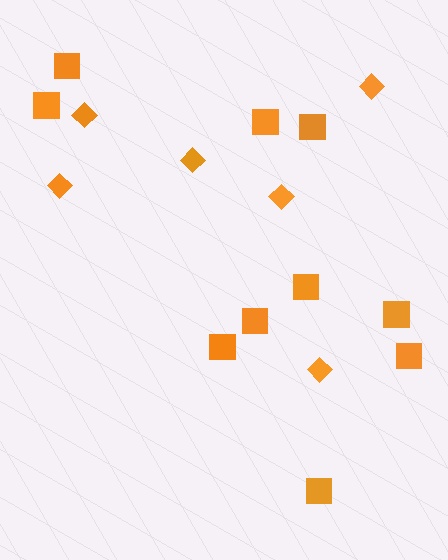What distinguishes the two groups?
There are 2 groups: one group of diamonds (6) and one group of squares (10).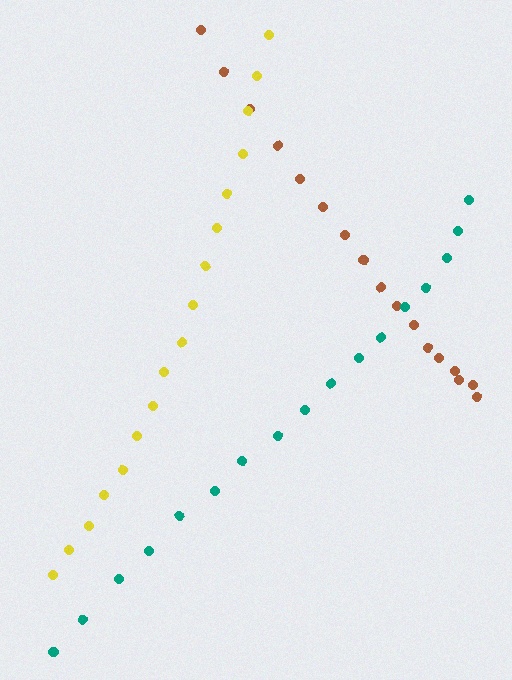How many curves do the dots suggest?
There are 3 distinct paths.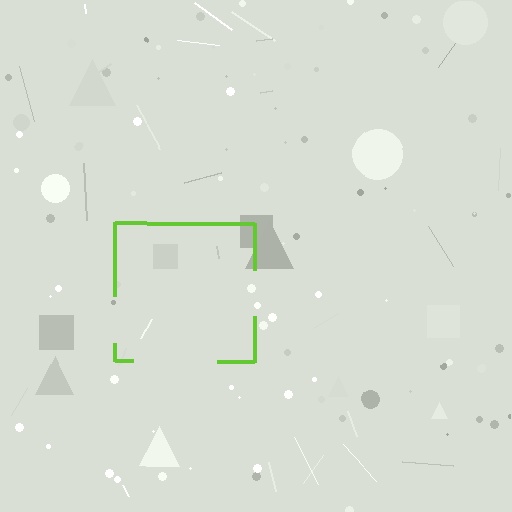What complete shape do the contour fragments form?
The contour fragments form a square.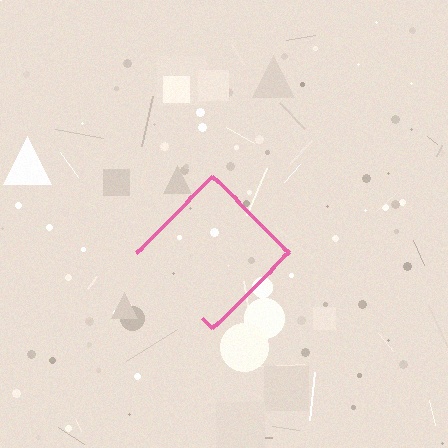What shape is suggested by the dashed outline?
The dashed outline suggests a diamond.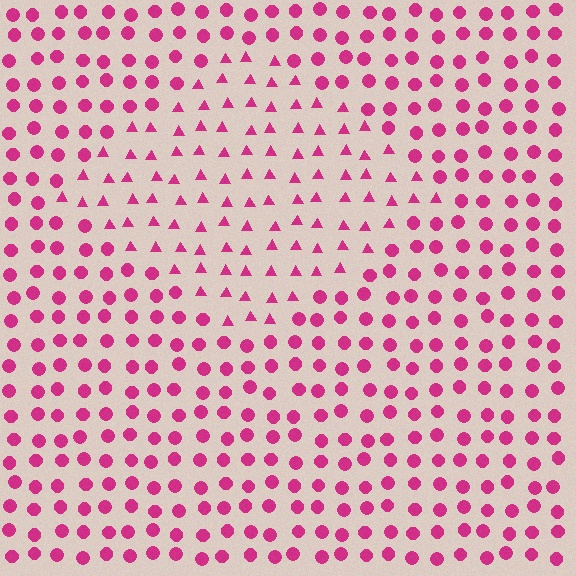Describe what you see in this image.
The image is filled with small magenta elements arranged in a uniform grid. A diamond-shaped region contains triangles, while the surrounding area contains circles. The boundary is defined purely by the change in element shape.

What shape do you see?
I see a diamond.